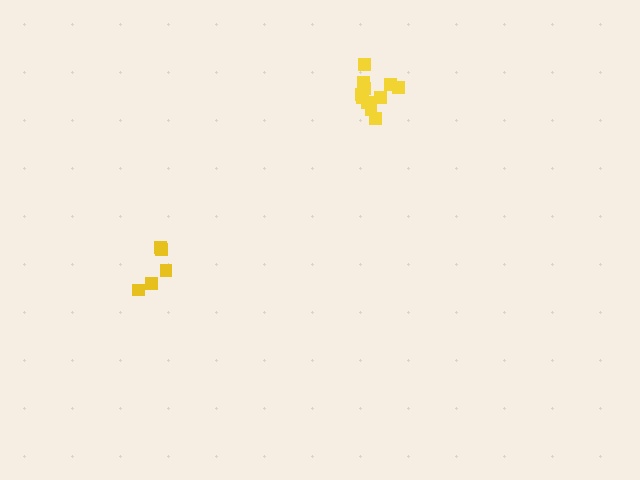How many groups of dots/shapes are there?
There are 2 groups.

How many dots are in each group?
Group 1: 5 dots, Group 2: 11 dots (16 total).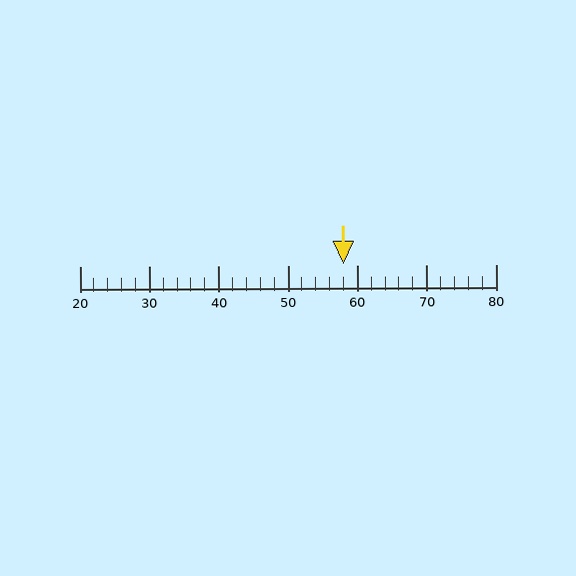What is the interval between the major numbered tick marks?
The major tick marks are spaced 10 units apart.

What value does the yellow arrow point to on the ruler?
The yellow arrow points to approximately 58.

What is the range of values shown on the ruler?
The ruler shows values from 20 to 80.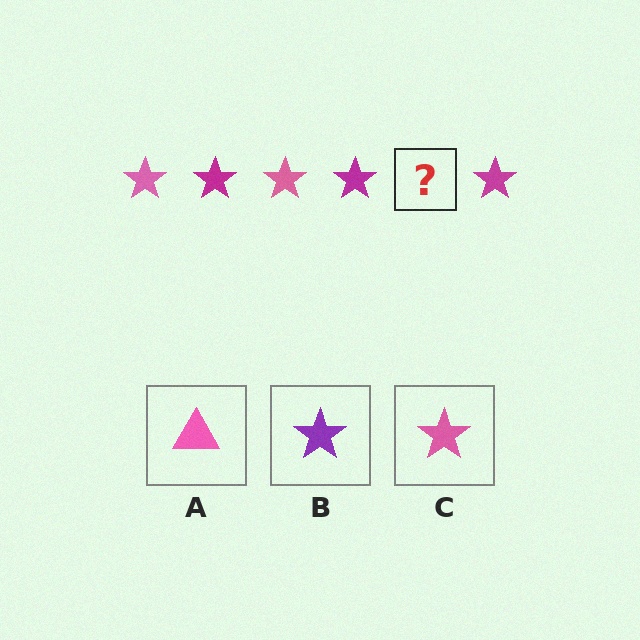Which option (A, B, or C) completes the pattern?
C.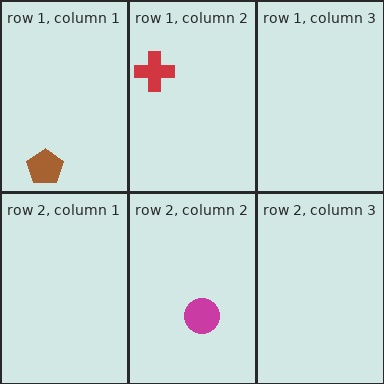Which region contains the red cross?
The row 1, column 2 region.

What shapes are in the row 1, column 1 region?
The brown pentagon.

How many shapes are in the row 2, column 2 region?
1.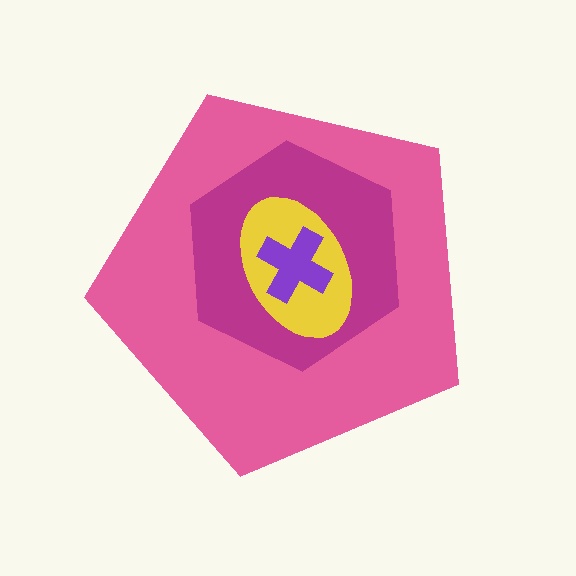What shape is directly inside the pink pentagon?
The magenta hexagon.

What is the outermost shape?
The pink pentagon.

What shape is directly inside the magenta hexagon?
The yellow ellipse.